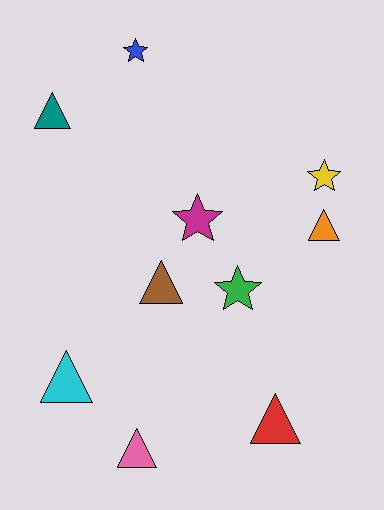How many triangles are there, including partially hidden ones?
There are 6 triangles.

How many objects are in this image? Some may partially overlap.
There are 10 objects.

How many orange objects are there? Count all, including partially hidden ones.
There is 1 orange object.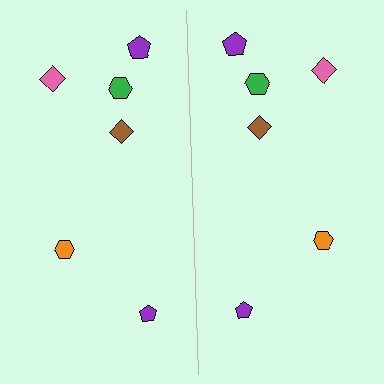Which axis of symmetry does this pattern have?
The pattern has a vertical axis of symmetry running through the center of the image.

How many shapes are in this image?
There are 12 shapes in this image.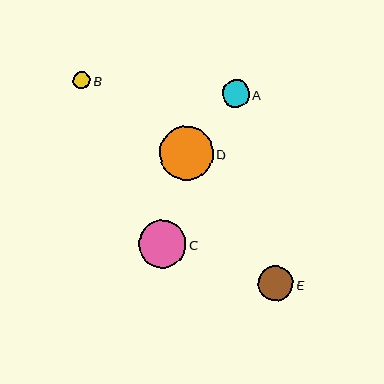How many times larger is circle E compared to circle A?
Circle E is approximately 1.3 times the size of circle A.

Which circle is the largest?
Circle D is the largest with a size of approximately 54 pixels.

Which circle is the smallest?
Circle B is the smallest with a size of approximately 17 pixels.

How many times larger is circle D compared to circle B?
Circle D is approximately 3.2 times the size of circle B.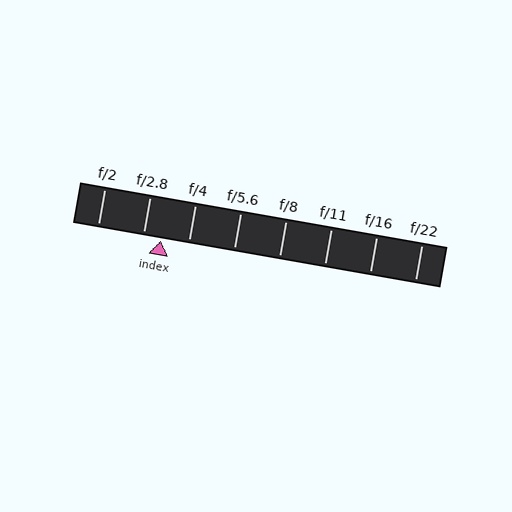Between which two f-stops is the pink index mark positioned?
The index mark is between f/2.8 and f/4.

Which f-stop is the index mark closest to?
The index mark is closest to f/2.8.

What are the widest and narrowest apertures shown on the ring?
The widest aperture shown is f/2 and the narrowest is f/22.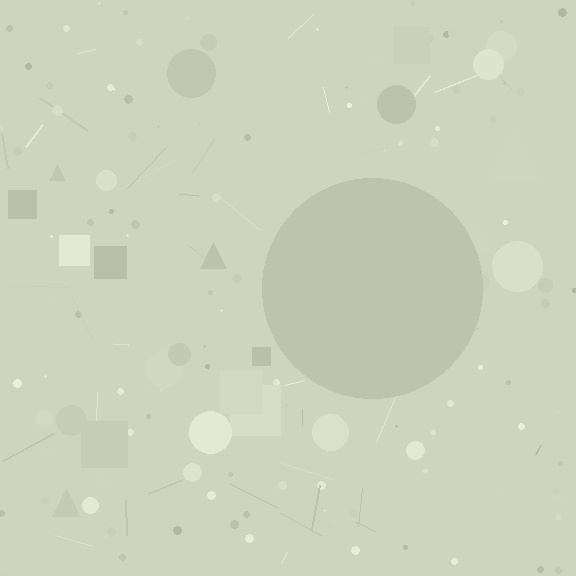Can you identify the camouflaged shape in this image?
The camouflaged shape is a circle.